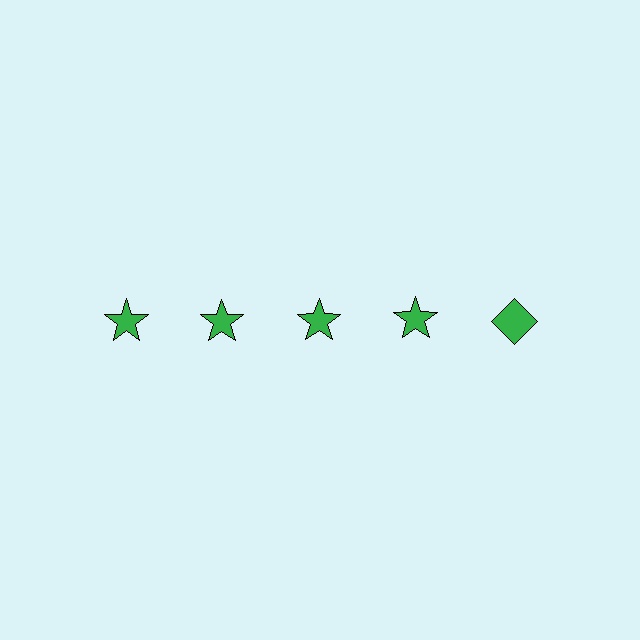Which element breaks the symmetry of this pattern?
The green diamond in the top row, rightmost column breaks the symmetry. All other shapes are green stars.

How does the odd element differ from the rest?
It has a different shape: diamond instead of star.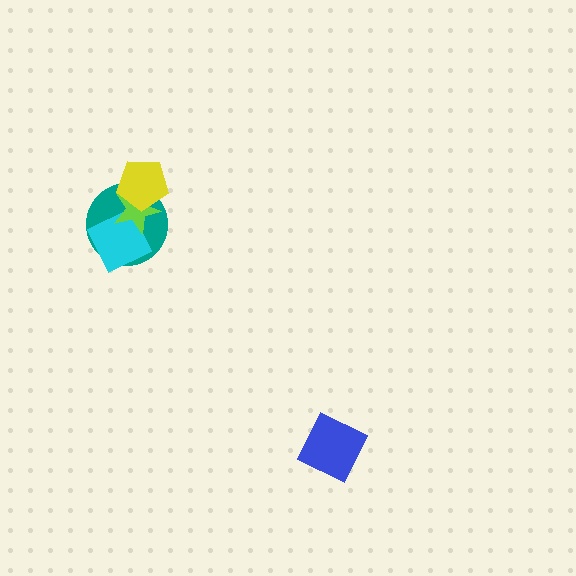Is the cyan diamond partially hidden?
Yes, it is partially covered by another shape.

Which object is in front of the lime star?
The yellow pentagon is in front of the lime star.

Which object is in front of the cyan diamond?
The lime star is in front of the cyan diamond.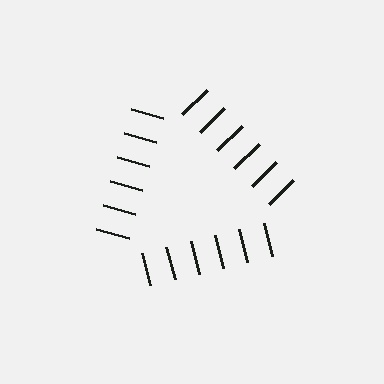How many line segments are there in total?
18 — 6 along each of the 3 edges.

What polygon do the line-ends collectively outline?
An illusory triangle — the line segments terminate on its edges but no continuous stroke is drawn.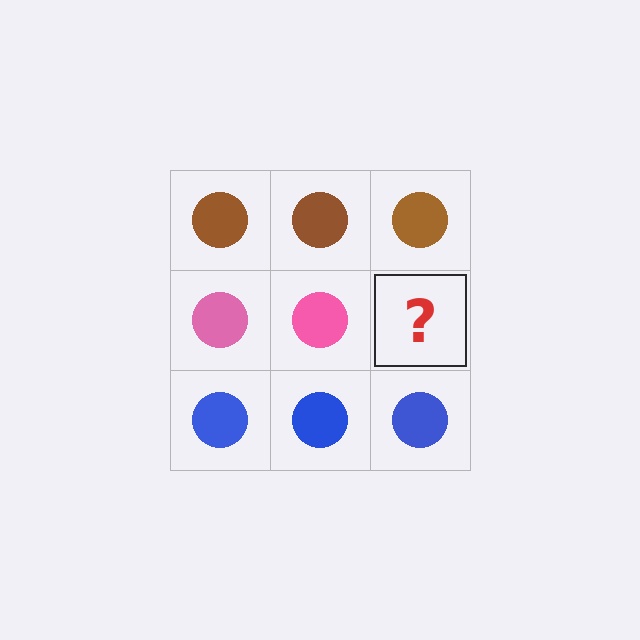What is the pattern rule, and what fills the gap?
The rule is that each row has a consistent color. The gap should be filled with a pink circle.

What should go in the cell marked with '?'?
The missing cell should contain a pink circle.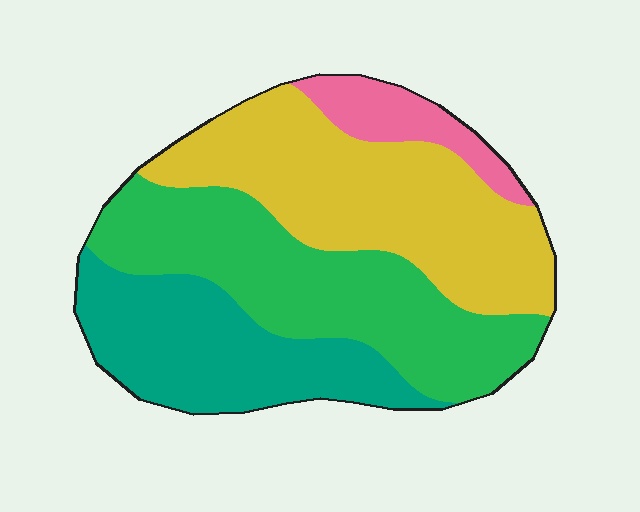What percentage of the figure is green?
Green covers 33% of the figure.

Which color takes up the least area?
Pink, at roughly 10%.